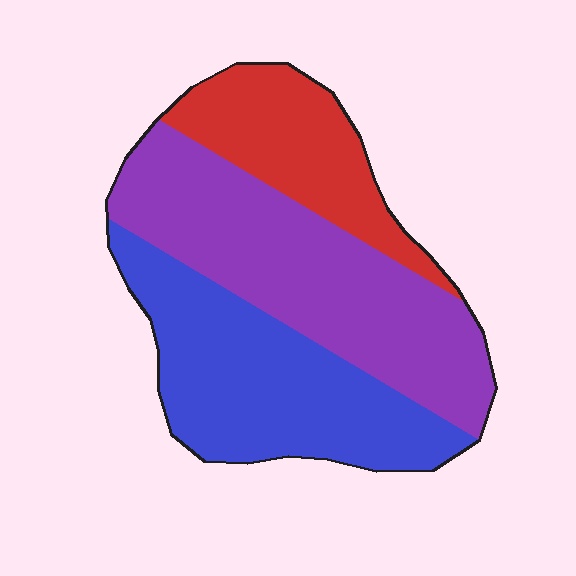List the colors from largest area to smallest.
From largest to smallest: purple, blue, red.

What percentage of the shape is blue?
Blue takes up between a quarter and a half of the shape.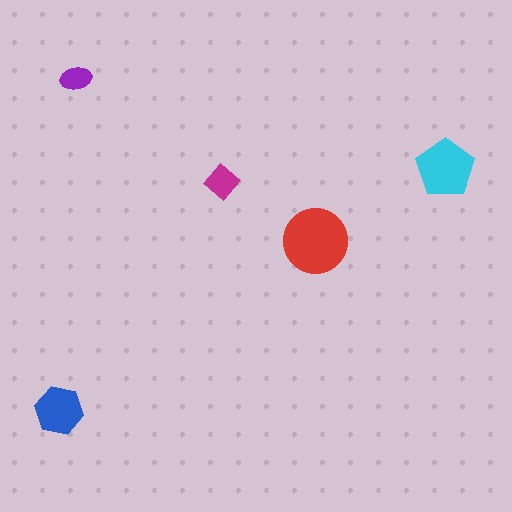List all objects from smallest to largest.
The purple ellipse, the magenta diamond, the blue hexagon, the cyan pentagon, the red circle.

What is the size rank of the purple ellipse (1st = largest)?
5th.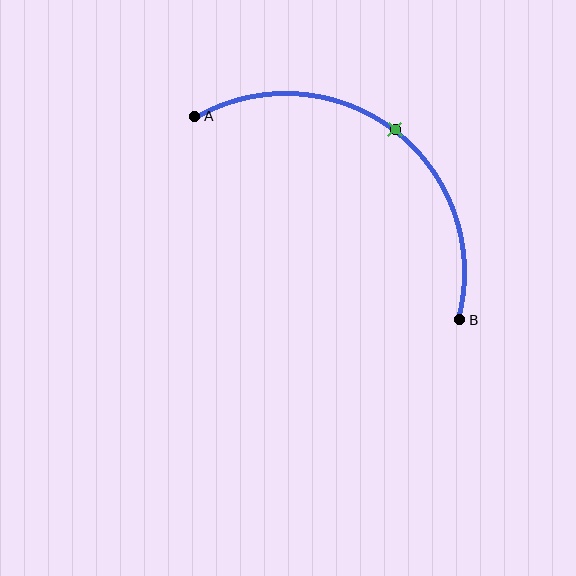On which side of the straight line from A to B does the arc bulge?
The arc bulges above and to the right of the straight line connecting A and B.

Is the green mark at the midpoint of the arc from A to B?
Yes. The green mark lies on the arc at equal arc-length from both A and B — it is the arc midpoint.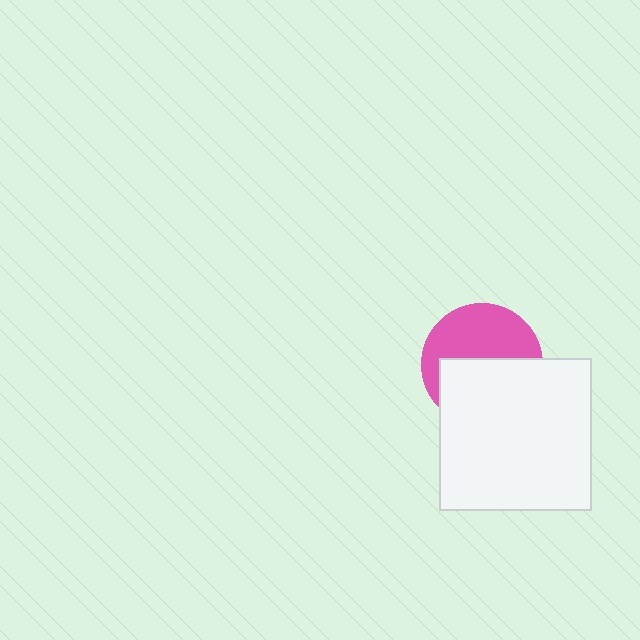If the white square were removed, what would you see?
You would see the complete pink circle.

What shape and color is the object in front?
The object in front is a white square.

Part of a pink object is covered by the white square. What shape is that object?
It is a circle.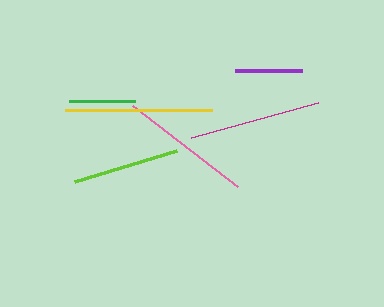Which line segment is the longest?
The yellow line is the longest at approximately 146 pixels.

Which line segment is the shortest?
The green line is the shortest at approximately 66 pixels.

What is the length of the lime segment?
The lime segment is approximately 106 pixels long.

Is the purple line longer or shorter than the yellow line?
The yellow line is longer than the purple line.